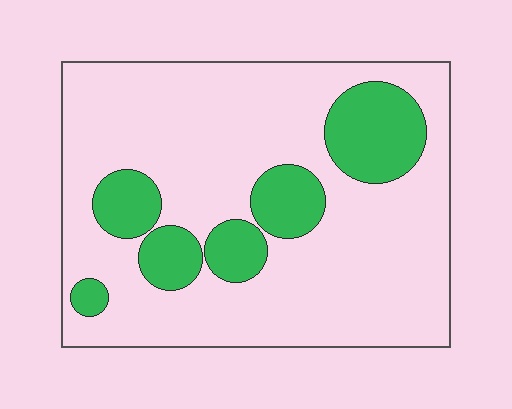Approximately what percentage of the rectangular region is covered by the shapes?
Approximately 20%.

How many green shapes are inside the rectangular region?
6.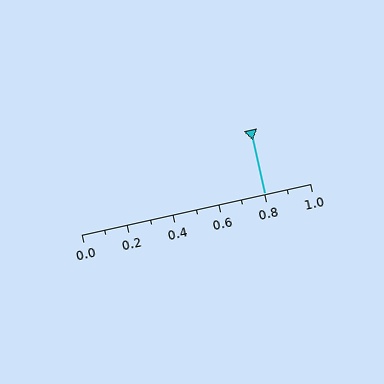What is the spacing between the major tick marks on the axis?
The major ticks are spaced 0.2 apart.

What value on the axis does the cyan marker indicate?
The marker indicates approximately 0.8.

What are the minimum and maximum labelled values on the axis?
The axis runs from 0.0 to 1.0.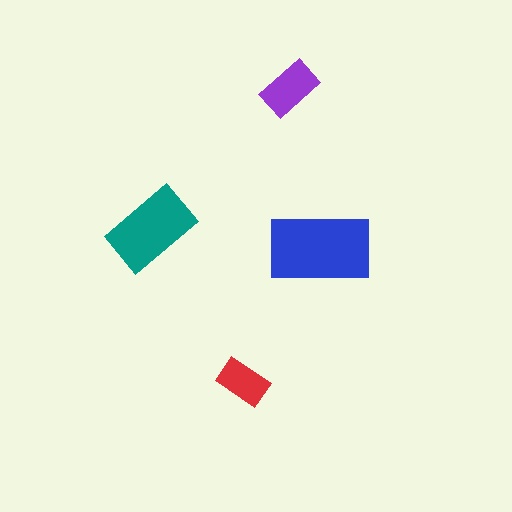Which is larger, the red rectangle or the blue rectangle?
The blue one.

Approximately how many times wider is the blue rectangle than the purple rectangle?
About 2 times wider.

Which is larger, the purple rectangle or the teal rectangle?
The teal one.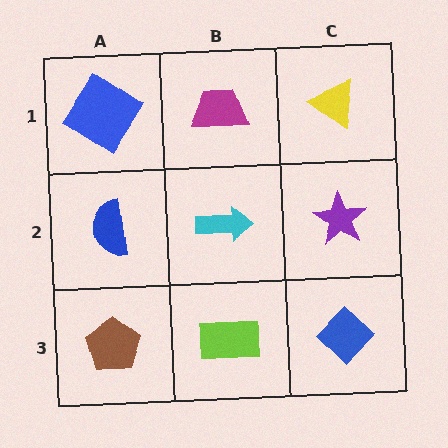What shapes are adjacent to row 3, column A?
A blue semicircle (row 2, column A), a lime rectangle (row 3, column B).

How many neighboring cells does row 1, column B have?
3.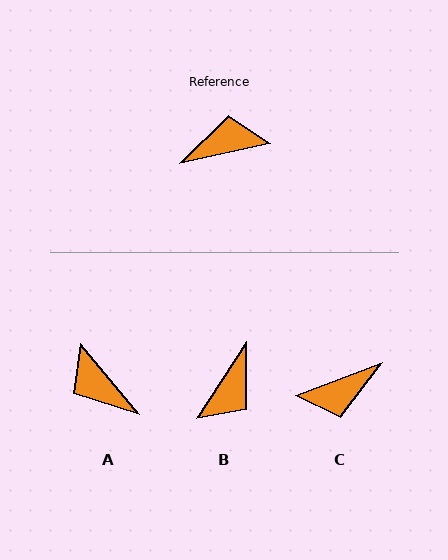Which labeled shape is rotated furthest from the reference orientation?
C, about 172 degrees away.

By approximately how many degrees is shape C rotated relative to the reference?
Approximately 172 degrees clockwise.